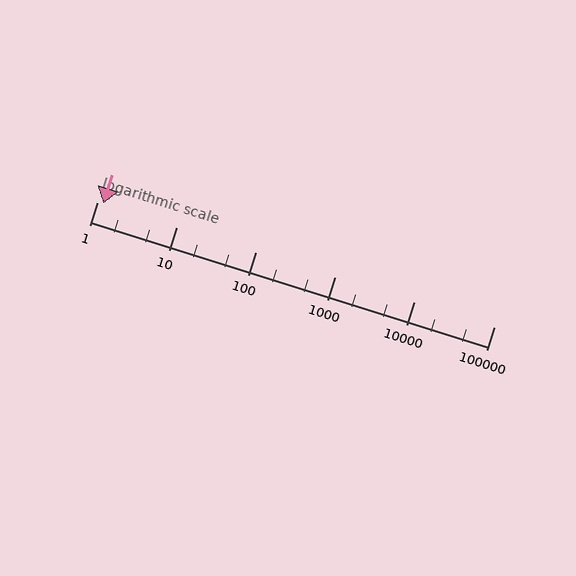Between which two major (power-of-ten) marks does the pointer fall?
The pointer is between 1 and 10.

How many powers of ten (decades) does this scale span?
The scale spans 5 decades, from 1 to 100000.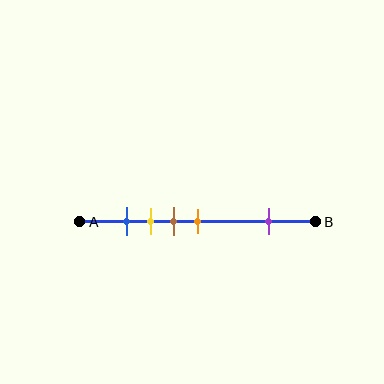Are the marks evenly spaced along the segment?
No, the marks are not evenly spaced.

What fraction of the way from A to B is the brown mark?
The brown mark is approximately 40% (0.4) of the way from A to B.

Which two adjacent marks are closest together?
The blue and yellow marks are the closest adjacent pair.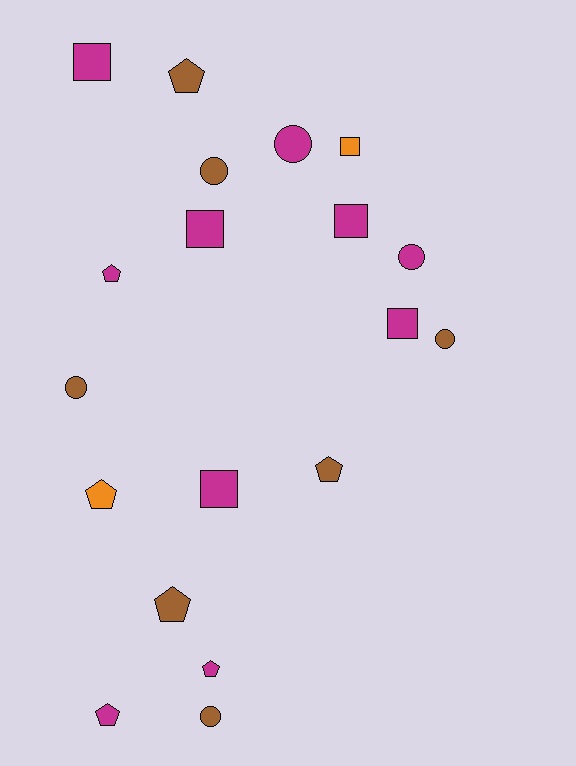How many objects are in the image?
There are 19 objects.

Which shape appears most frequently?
Pentagon, with 7 objects.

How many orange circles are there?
There are no orange circles.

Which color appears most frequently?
Magenta, with 10 objects.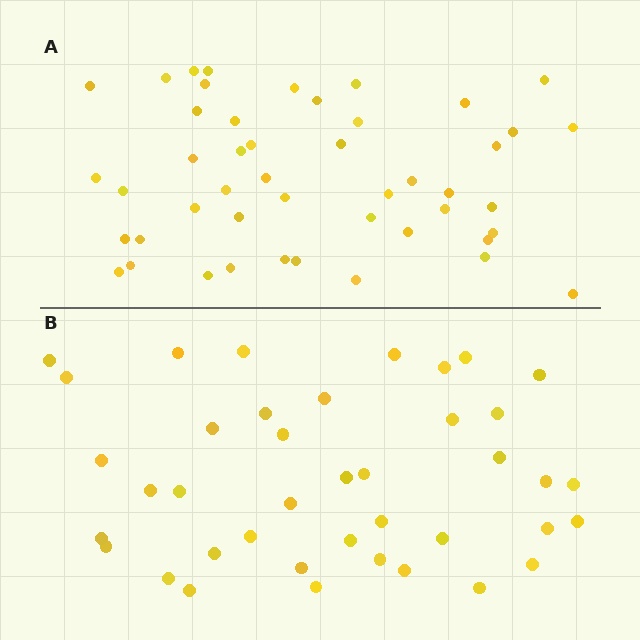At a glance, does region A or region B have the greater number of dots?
Region A (the top region) has more dots.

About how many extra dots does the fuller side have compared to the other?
Region A has roughly 8 or so more dots than region B.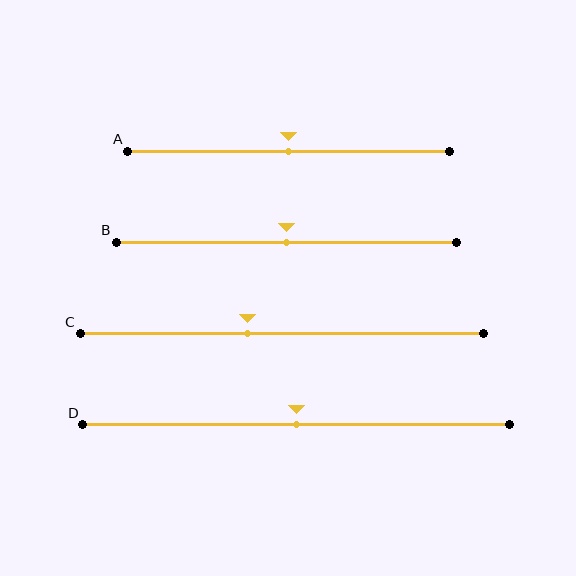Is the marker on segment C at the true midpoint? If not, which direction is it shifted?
No, the marker on segment C is shifted to the left by about 8% of the segment length.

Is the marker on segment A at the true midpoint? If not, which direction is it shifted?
Yes, the marker on segment A is at the true midpoint.